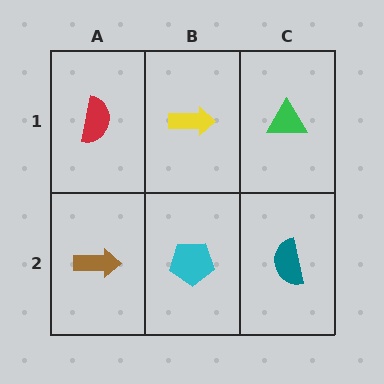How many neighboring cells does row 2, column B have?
3.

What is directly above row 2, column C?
A green triangle.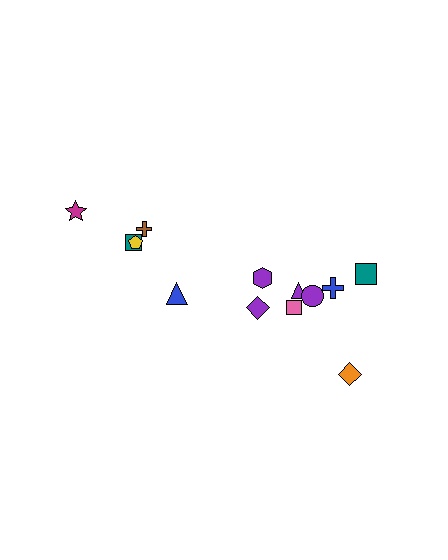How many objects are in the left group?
There are 5 objects.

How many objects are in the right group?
There are 8 objects.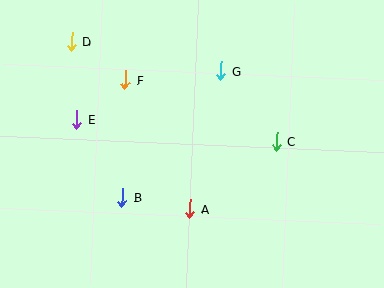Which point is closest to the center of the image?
Point A at (190, 209) is closest to the center.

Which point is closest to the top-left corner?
Point D is closest to the top-left corner.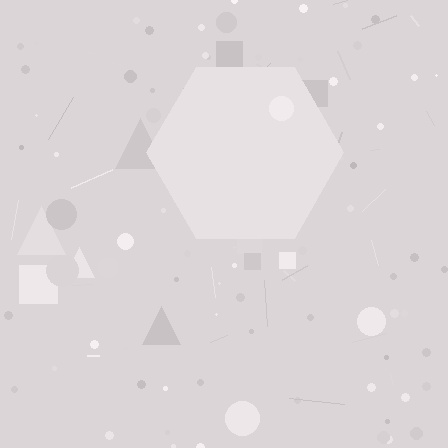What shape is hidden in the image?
A hexagon is hidden in the image.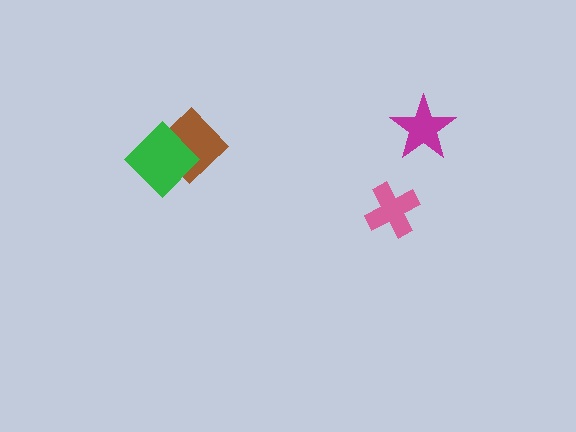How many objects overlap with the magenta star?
0 objects overlap with the magenta star.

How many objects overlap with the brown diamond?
1 object overlaps with the brown diamond.